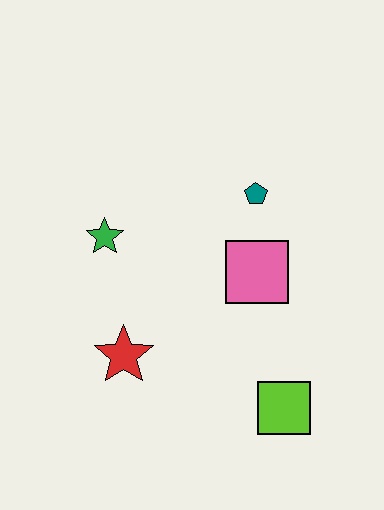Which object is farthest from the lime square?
The green star is farthest from the lime square.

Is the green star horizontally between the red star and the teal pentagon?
No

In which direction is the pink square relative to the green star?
The pink square is to the right of the green star.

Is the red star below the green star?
Yes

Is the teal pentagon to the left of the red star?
No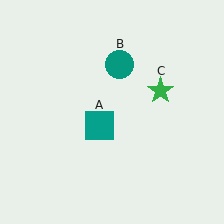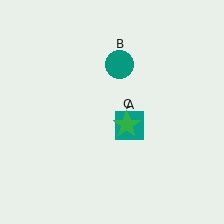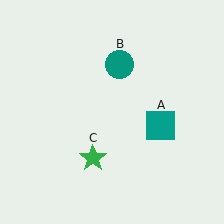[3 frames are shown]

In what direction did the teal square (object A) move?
The teal square (object A) moved right.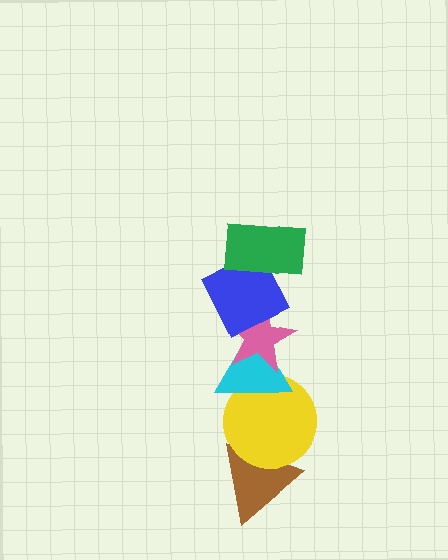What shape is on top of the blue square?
The green rectangle is on top of the blue square.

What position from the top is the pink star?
The pink star is 3rd from the top.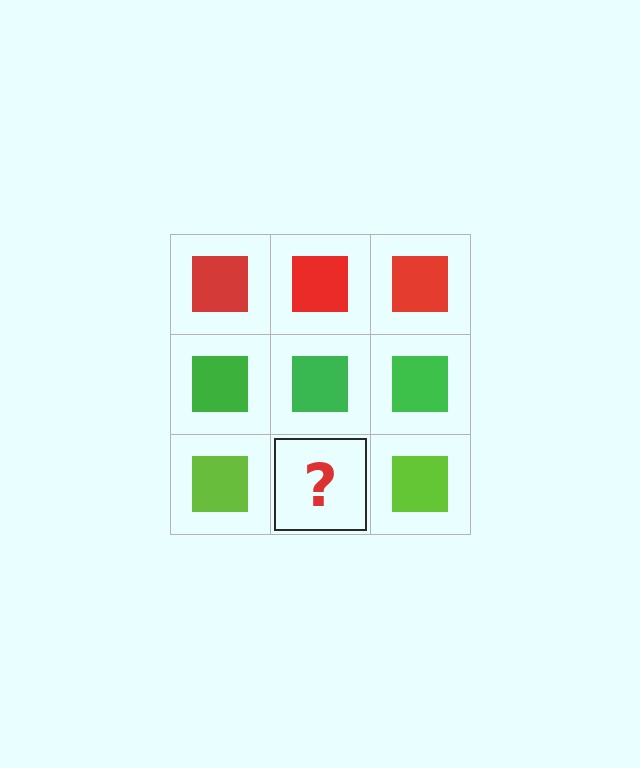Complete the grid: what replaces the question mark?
The question mark should be replaced with a lime square.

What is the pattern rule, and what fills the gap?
The rule is that each row has a consistent color. The gap should be filled with a lime square.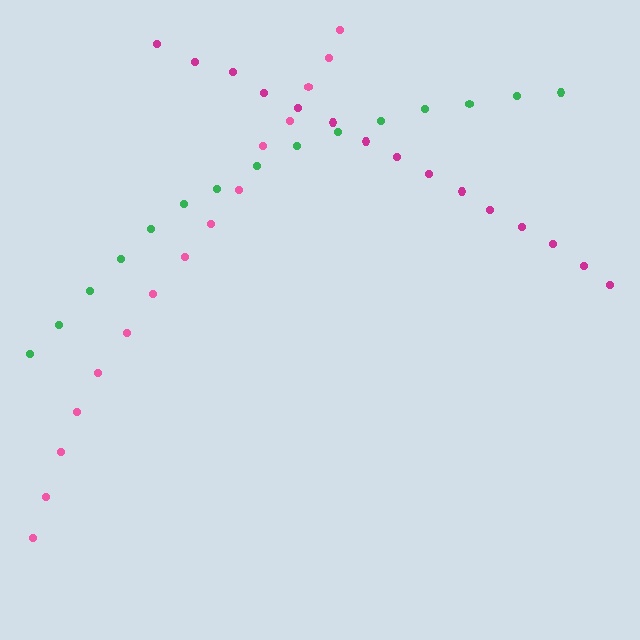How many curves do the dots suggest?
There are 3 distinct paths.